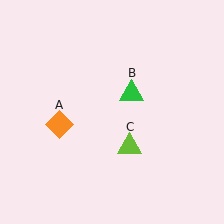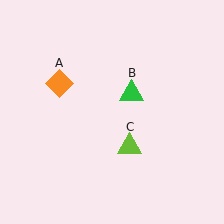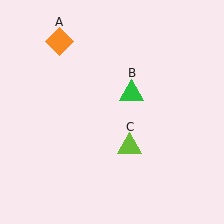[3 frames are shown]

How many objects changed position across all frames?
1 object changed position: orange diamond (object A).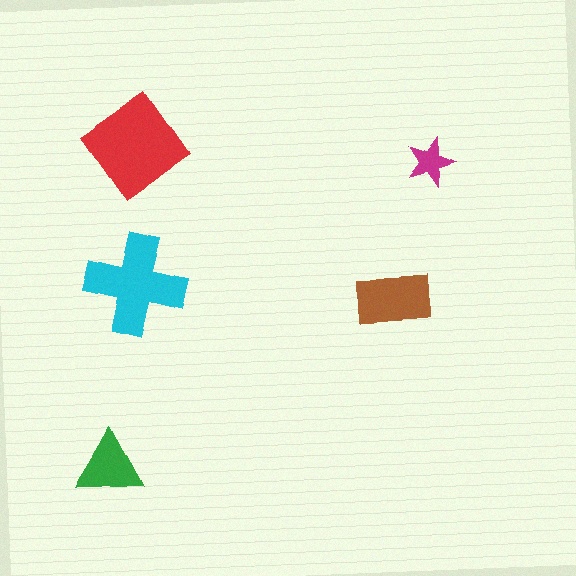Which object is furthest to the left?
The green triangle is leftmost.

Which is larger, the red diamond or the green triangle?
The red diamond.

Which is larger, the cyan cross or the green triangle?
The cyan cross.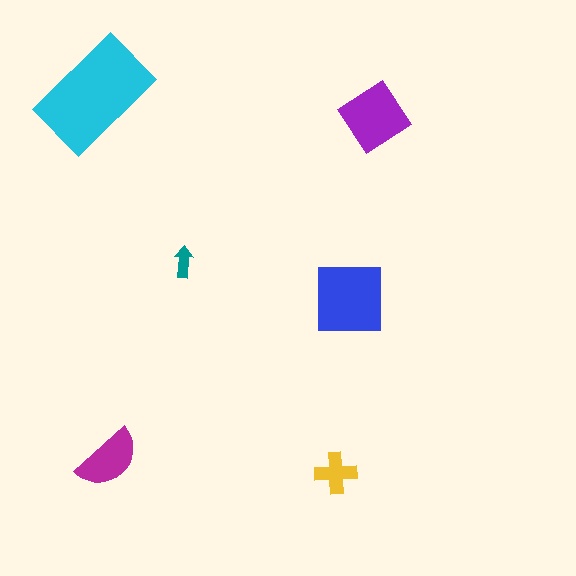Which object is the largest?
The cyan rectangle.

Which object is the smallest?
The teal arrow.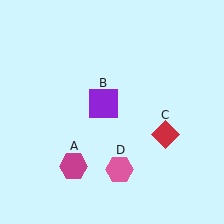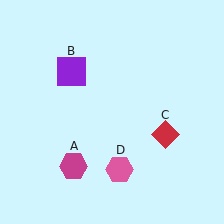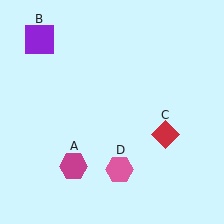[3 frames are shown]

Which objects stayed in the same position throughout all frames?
Magenta hexagon (object A) and red diamond (object C) and pink hexagon (object D) remained stationary.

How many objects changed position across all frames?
1 object changed position: purple square (object B).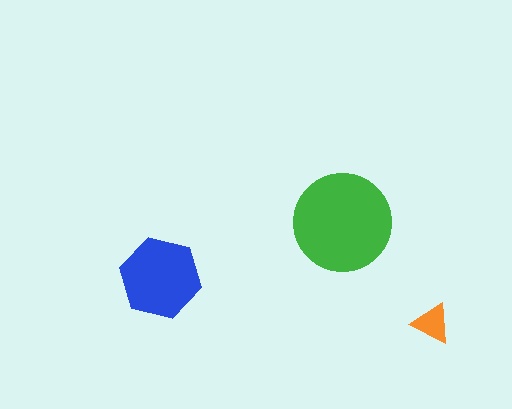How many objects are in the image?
There are 3 objects in the image.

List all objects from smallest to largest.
The orange triangle, the blue hexagon, the green circle.